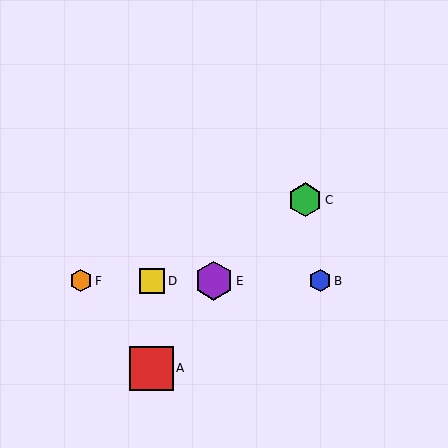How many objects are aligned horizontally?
4 objects (B, D, E, F) are aligned horizontally.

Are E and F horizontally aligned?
Yes, both are at y≈281.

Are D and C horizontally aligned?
No, D is at y≈281 and C is at y≈200.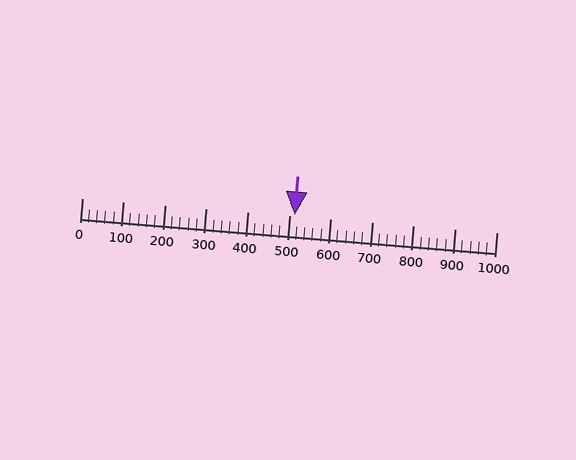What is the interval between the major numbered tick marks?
The major tick marks are spaced 100 units apart.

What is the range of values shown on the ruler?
The ruler shows values from 0 to 1000.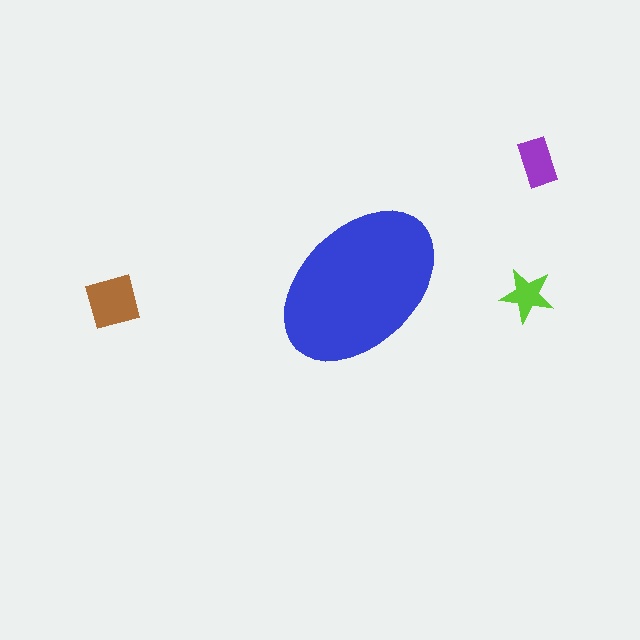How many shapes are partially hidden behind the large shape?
0 shapes are partially hidden.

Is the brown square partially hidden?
No, the brown square is fully visible.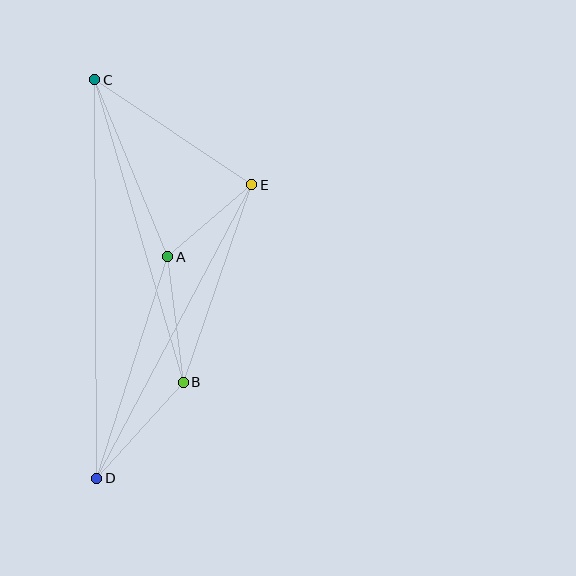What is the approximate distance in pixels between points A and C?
The distance between A and C is approximately 192 pixels.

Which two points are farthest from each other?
Points C and D are farthest from each other.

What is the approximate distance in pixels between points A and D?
The distance between A and D is approximately 233 pixels.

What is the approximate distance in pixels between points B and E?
The distance between B and E is approximately 209 pixels.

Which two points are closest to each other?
Points A and E are closest to each other.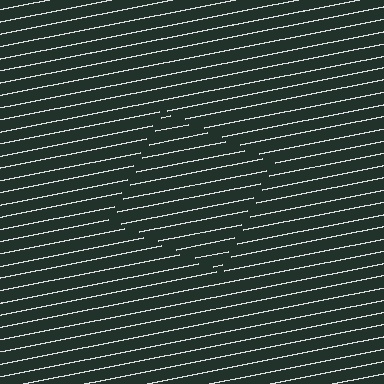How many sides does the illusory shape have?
4 sides — the line-ends trace a square.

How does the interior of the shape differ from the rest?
The interior of the shape contains the same grating, shifted by half a period — the contour is defined by the phase discontinuity where line-ends from the inner and outer gratings abut.